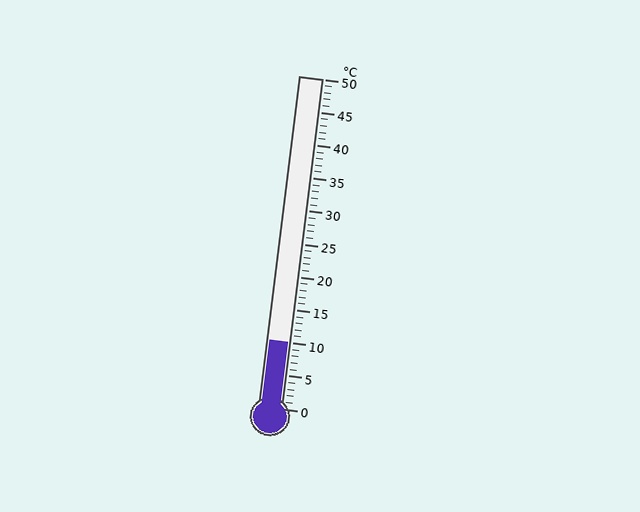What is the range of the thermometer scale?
The thermometer scale ranges from 0°C to 50°C.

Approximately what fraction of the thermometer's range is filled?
The thermometer is filled to approximately 20% of its range.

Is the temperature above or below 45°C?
The temperature is below 45°C.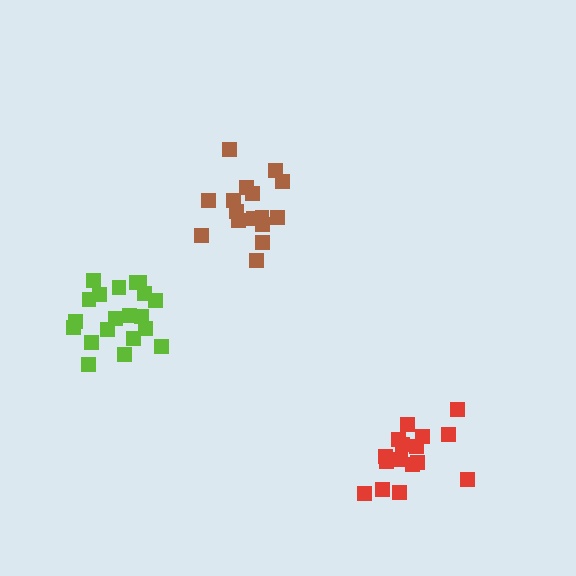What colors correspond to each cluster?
The clusters are colored: brown, red, lime.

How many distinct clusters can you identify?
There are 3 distinct clusters.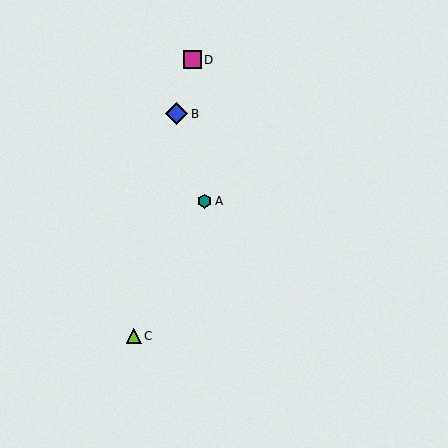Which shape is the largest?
The blue diamond (labeled B) is the largest.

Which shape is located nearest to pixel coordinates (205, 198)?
The teal hexagon (labeled A) at (205, 201) is nearest to that location.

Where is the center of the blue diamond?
The center of the blue diamond is at (177, 113).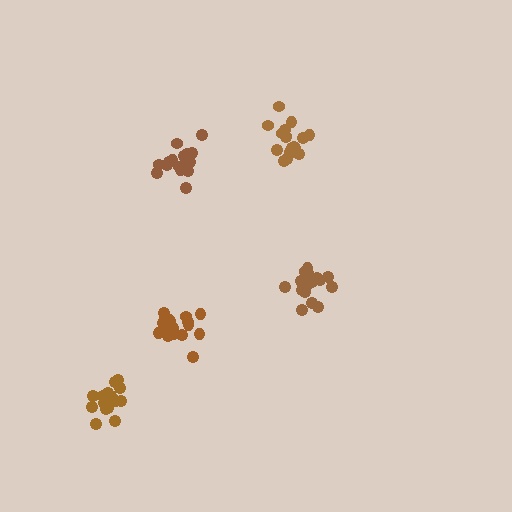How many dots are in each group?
Group 1: 17 dots, Group 2: 17 dots, Group 3: 18 dots, Group 4: 19 dots, Group 5: 17 dots (88 total).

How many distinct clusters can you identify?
There are 5 distinct clusters.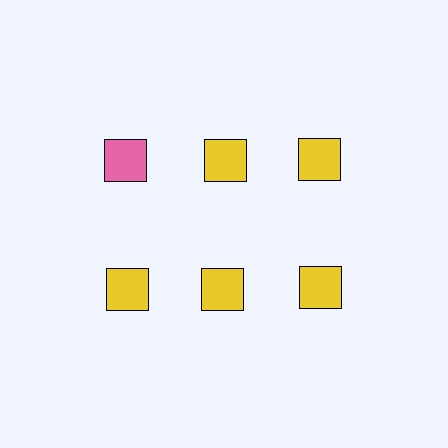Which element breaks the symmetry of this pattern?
The pink square in the top row, leftmost column breaks the symmetry. All other shapes are yellow squares.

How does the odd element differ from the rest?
It has a different color: pink instead of yellow.